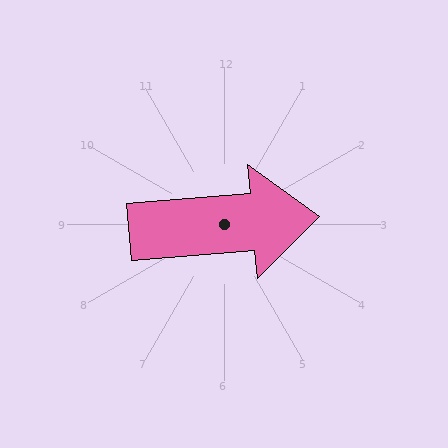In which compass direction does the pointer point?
East.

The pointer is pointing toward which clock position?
Roughly 3 o'clock.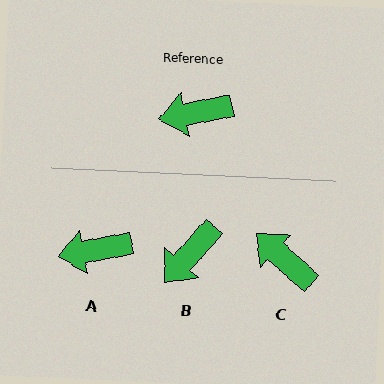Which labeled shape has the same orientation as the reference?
A.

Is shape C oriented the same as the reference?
No, it is off by about 53 degrees.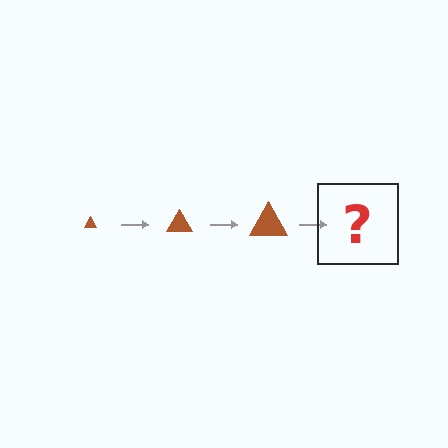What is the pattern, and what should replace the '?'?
The pattern is that the triangle gets progressively larger each step. The '?' should be a brown triangle, larger than the previous one.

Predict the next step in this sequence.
The next step is a brown triangle, larger than the previous one.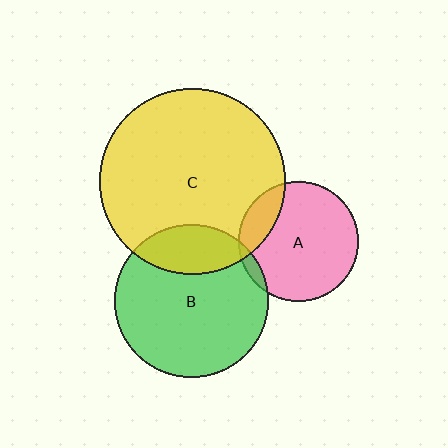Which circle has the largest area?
Circle C (yellow).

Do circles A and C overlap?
Yes.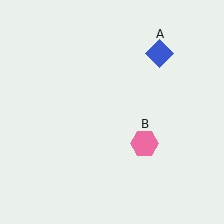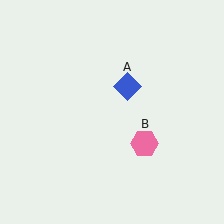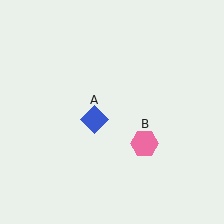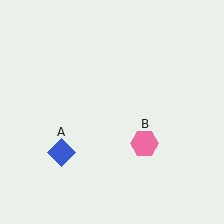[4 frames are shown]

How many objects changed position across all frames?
1 object changed position: blue diamond (object A).